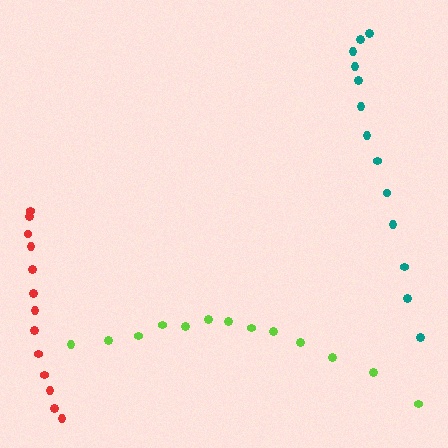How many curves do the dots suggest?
There are 3 distinct paths.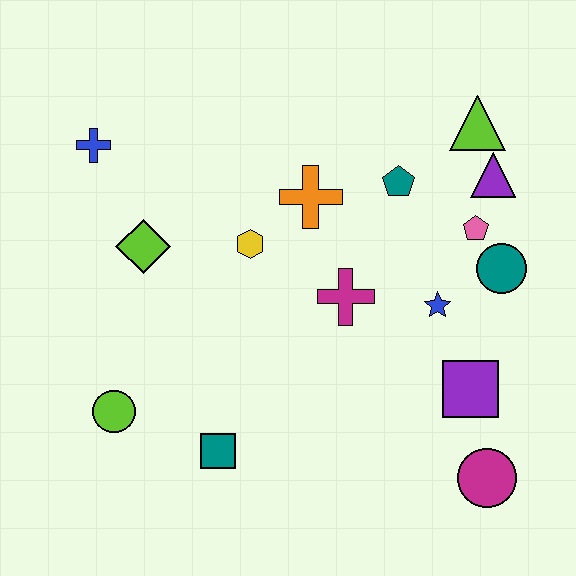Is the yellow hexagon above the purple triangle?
No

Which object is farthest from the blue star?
The blue cross is farthest from the blue star.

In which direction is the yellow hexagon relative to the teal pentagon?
The yellow hexagon is to the left of the teal pentagon.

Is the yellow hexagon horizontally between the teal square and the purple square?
Yes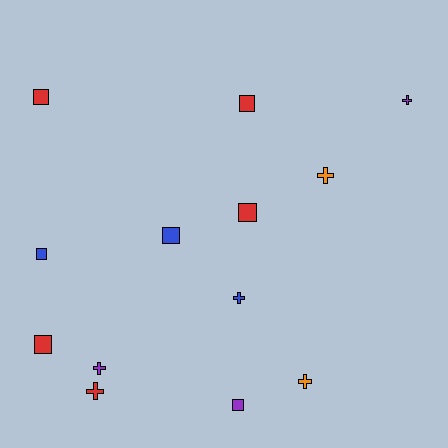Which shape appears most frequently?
Square, with 7 objects.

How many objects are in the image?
There are 13 objects.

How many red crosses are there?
There is 1 red cross.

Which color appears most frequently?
Red, with 5 objects.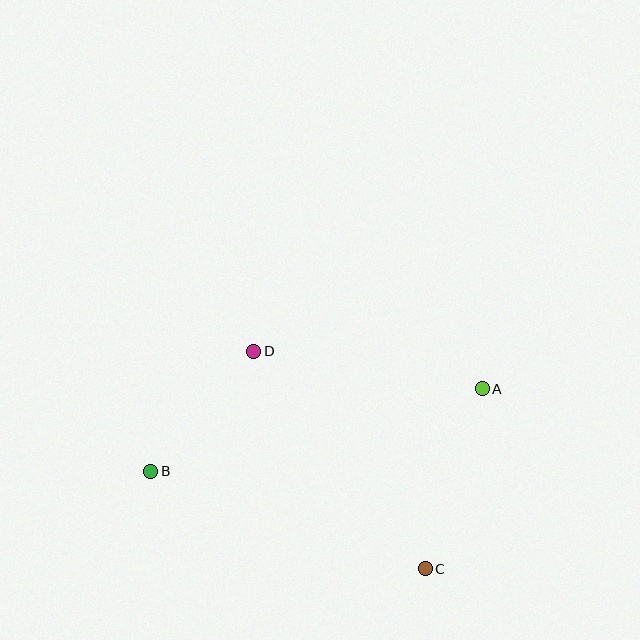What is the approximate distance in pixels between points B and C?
The distance between B and C is approximately 291 pixels.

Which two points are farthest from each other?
Points A and B are farthest from each other.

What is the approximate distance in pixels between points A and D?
The distance between A and D is approximately 232 pixels.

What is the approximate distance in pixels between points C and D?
The distance between C and D is approximately 277 pixels.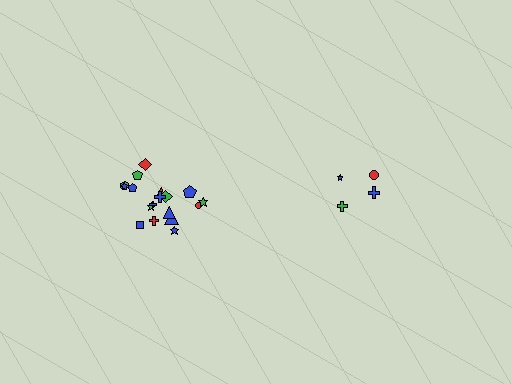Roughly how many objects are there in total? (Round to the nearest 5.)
Roughly 20 objects in total.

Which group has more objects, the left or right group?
The left group.